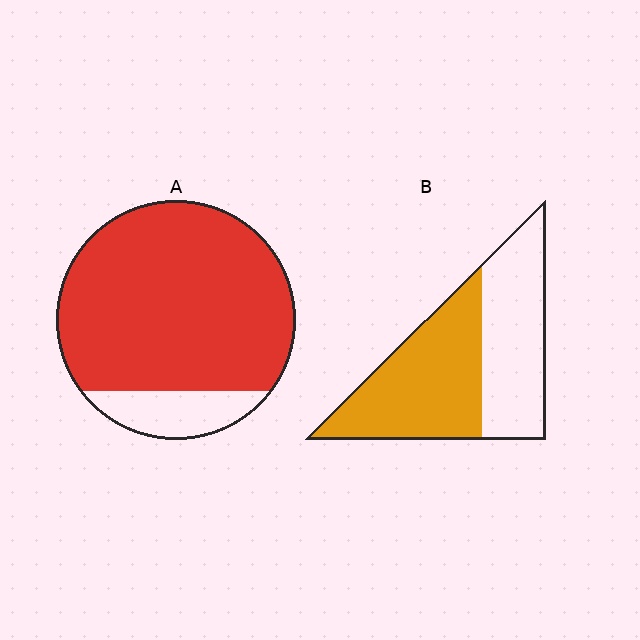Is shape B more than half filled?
Yes.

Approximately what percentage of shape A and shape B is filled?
A is approximately 85% and B is approximately 55%.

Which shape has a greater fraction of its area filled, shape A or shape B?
Shape A.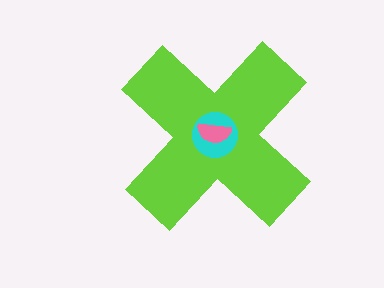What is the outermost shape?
The lime cross.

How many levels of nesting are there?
3.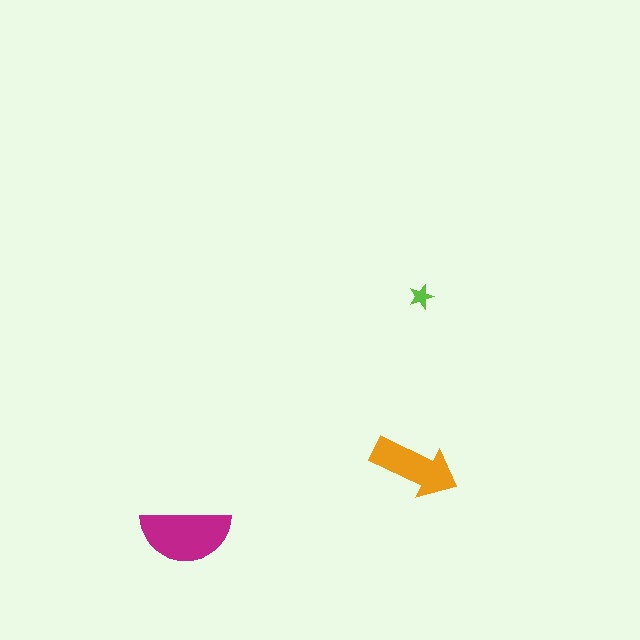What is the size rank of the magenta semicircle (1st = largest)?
1st.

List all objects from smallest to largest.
The lime star, the orange arrow, the magenta semicircle.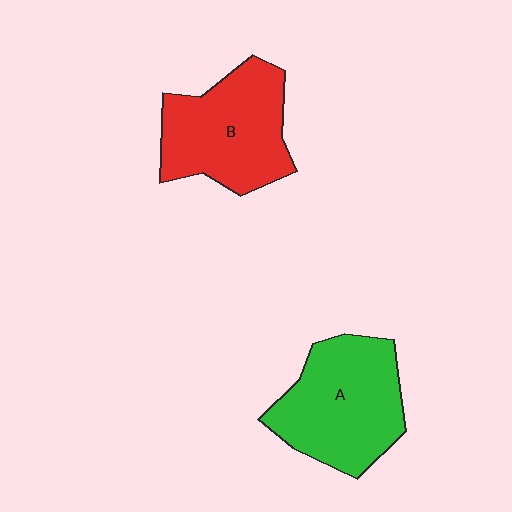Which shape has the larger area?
Shape A (green).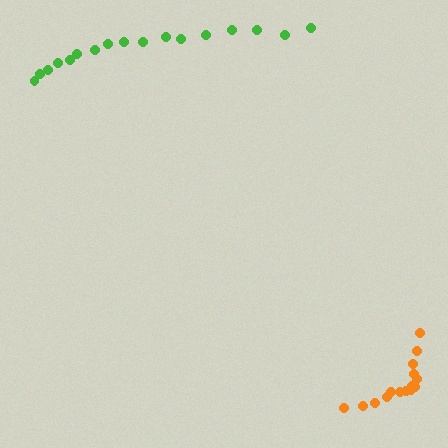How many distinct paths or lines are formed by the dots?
There are 2 distinct paths.